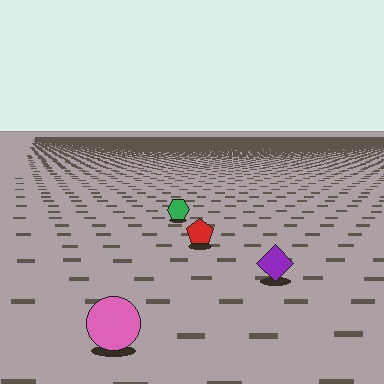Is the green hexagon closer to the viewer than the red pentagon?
No. The red pentagon is closer — you can tell from the texture gradient: the ground texture is coarser near it.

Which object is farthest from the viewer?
The green hexagon is farthest from the viewer. It appears smaller and the ground texture around it is denser.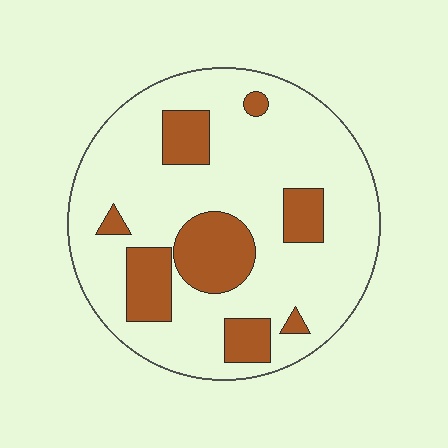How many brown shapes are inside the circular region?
8.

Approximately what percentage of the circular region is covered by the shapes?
Approximately 25%.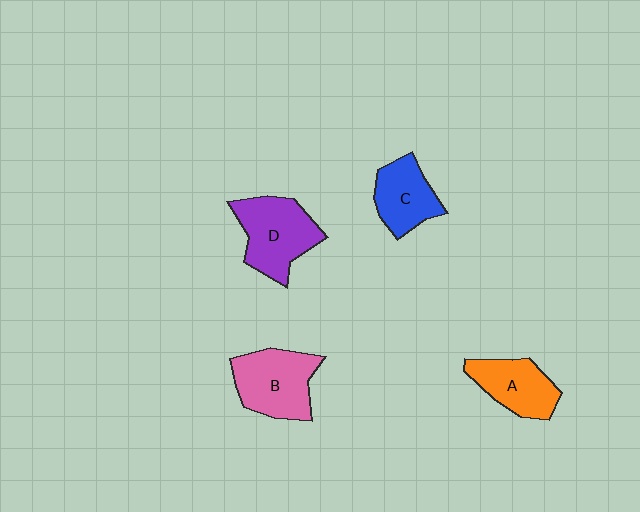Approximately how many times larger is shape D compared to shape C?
Approximately 1.4 times.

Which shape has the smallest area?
Shape C (blue).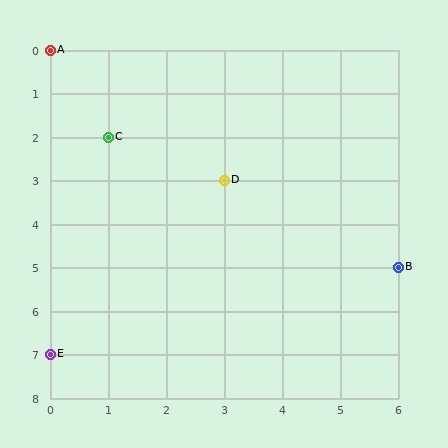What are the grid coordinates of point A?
Point A is at grid coordinates (0, 0).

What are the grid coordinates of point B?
Point B is at grid coordinates (6, 5).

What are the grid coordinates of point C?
Point C is at grid coordinates (1, 2).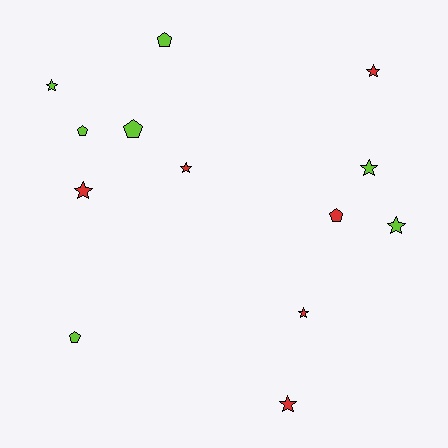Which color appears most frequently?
Lime, with 7 objects.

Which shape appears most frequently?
Star, with 8 objects.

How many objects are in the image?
There are 13 objects.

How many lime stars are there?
There are 3 lime stars.